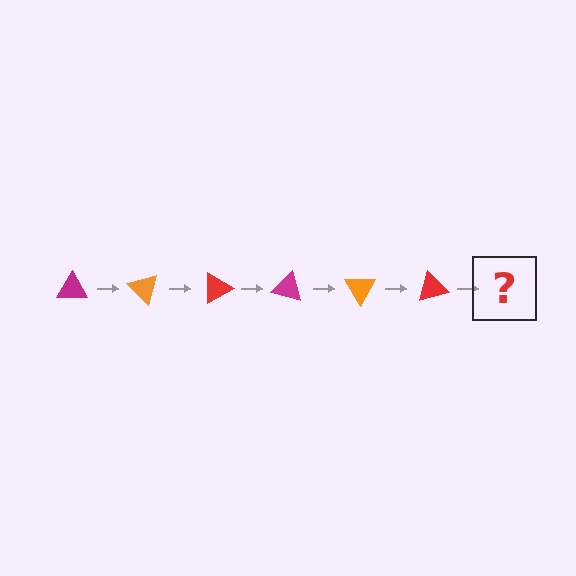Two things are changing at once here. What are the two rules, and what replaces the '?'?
The two rules are that it rotates 45 degrees each step and the color cycles through magenta, orange, and red. The '?' should be a magenta triangle, rotated 270 degrees from the start.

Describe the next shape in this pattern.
It should be a magenta triangle, rotated 270 degrees from the start.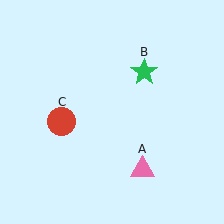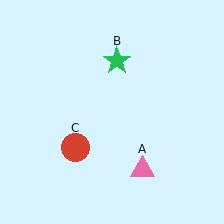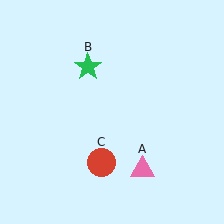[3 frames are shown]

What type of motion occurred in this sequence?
The green star (object B), red circle (object C) rotated counterclockwise around the center of the scene.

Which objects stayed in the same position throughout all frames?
Pink triangle (object A) remained stationary.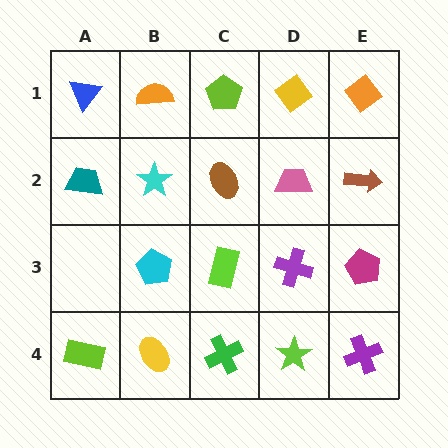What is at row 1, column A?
A blue triangle.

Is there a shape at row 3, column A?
No, that cell is empty.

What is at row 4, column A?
A lime rectangle.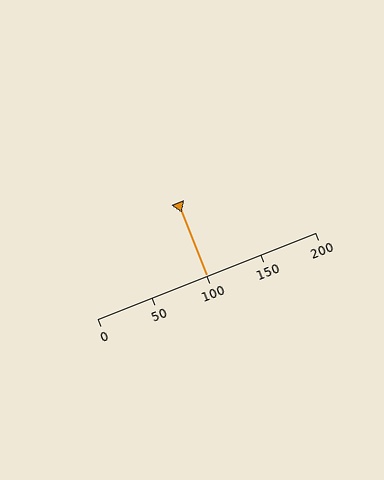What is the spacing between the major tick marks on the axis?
The major ticks are spaced 50 apart.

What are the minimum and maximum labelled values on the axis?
The axis runs from 0 to 200.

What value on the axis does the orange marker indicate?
The marker indicates approximately 100.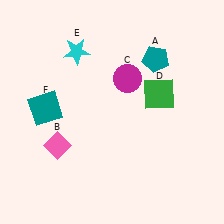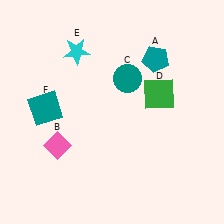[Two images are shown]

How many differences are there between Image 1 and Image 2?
There is 1 difference between the two images.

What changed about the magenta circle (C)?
In Image 1, C is magenta. In Image 2, it changed to teal.